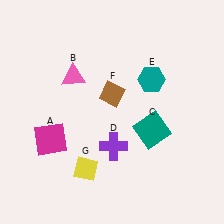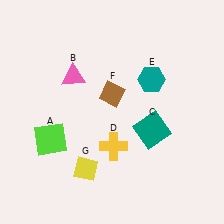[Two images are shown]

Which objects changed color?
A changed from magenta to lime. D changed from purple to yellow.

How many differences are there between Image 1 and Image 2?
There are 2 differences between the two images.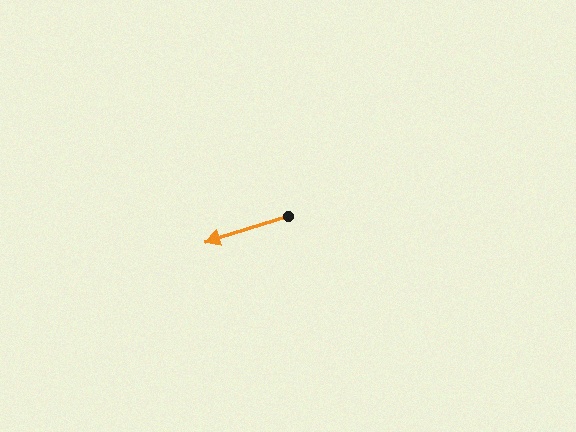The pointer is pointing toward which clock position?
Roughly 8 o'clock.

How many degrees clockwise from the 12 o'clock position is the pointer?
Approximately 253 degrees.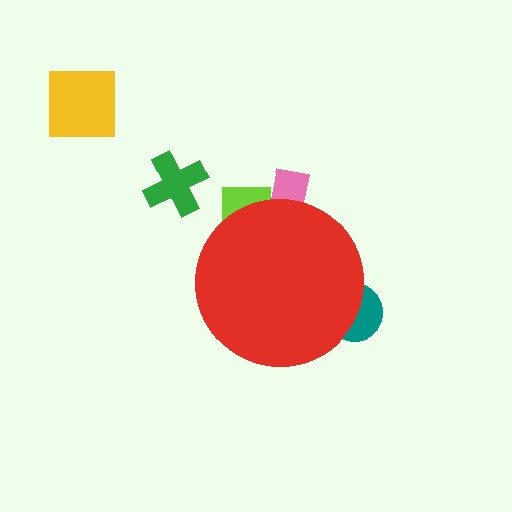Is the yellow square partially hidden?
No, the yellow square is fully visible.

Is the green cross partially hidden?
No, the green cross is fully visible.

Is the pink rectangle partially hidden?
Yes, the pink rectangle is partially hidden behind the red circle.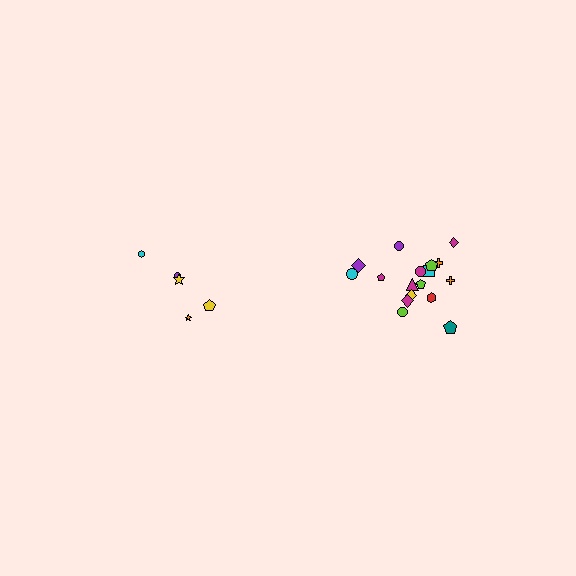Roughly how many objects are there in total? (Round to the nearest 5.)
Roughly 25 objects in total.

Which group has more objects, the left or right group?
The right group.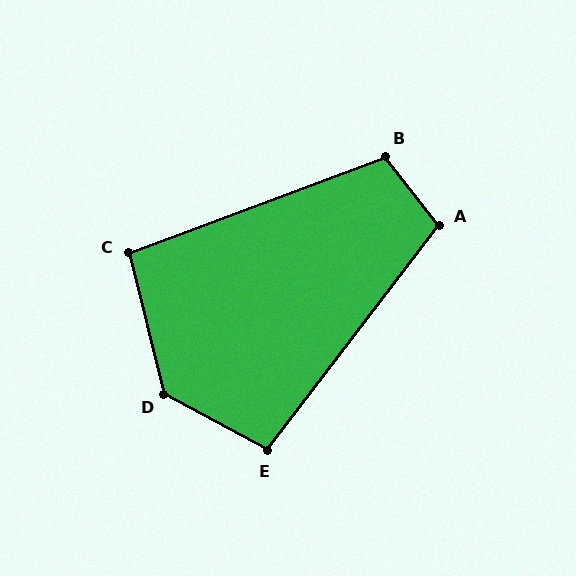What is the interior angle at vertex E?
Approximately 99 degrees (obtuse).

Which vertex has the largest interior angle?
D, at approximately 132 degrees.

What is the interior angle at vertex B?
Approximately 108 degrees (obtuse).